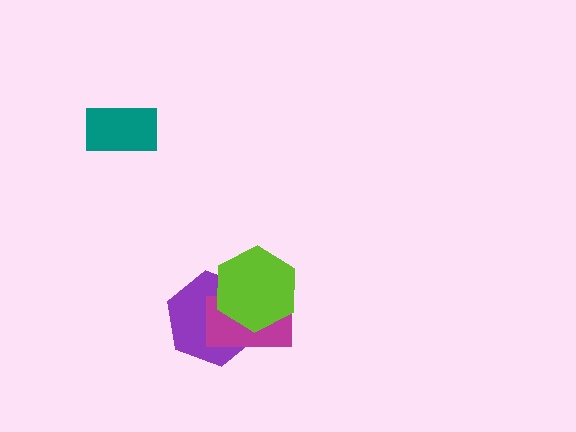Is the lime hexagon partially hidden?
No, no other shape covers it.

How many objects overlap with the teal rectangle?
0 objects overlap with the teal rectangle.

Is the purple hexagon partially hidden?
Yes, it is partially covered by another shape.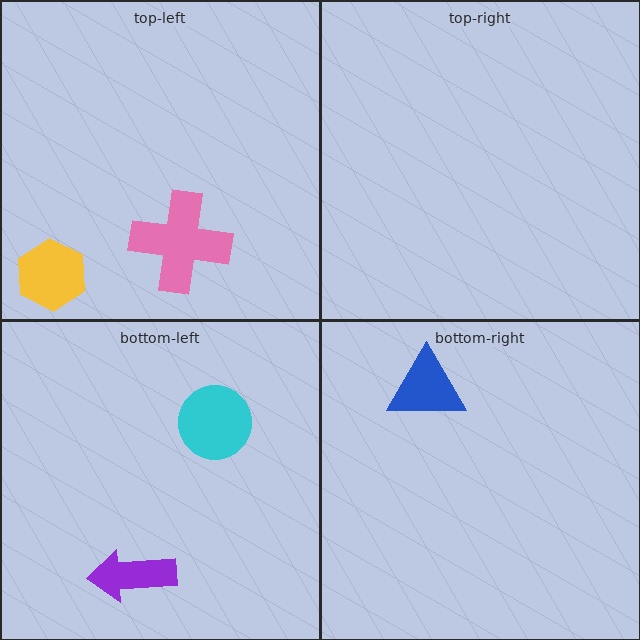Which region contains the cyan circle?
The bottom-left region.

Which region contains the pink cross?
The top-left region.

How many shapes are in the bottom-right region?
1.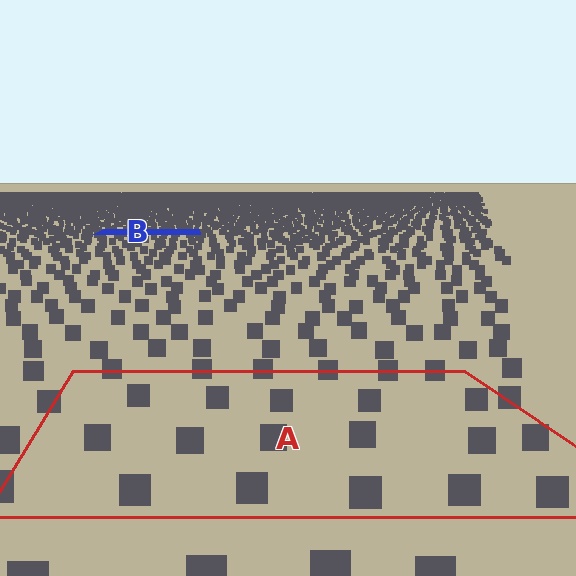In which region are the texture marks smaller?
The texture marks are smaller in region B, because it is farther away.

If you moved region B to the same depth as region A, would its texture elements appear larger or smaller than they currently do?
They would appear larger. At a closer depth, the same texture elements are projected at a bigger on-screen size.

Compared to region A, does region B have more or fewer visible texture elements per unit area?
Region B has more texture elements per unit area — they are packed more densely because it is farther away.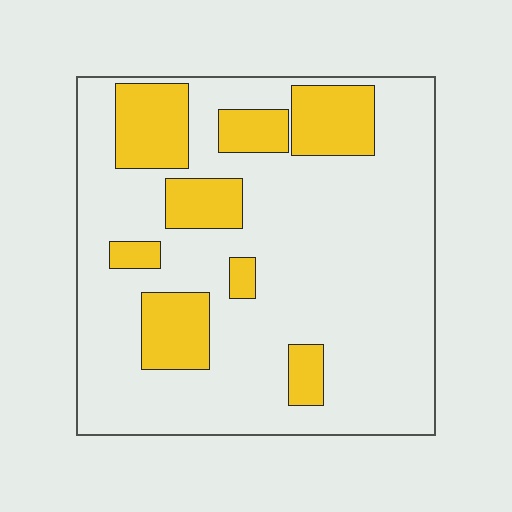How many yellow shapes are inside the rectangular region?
8.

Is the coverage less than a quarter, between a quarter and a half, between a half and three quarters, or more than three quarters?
Less than a quarter.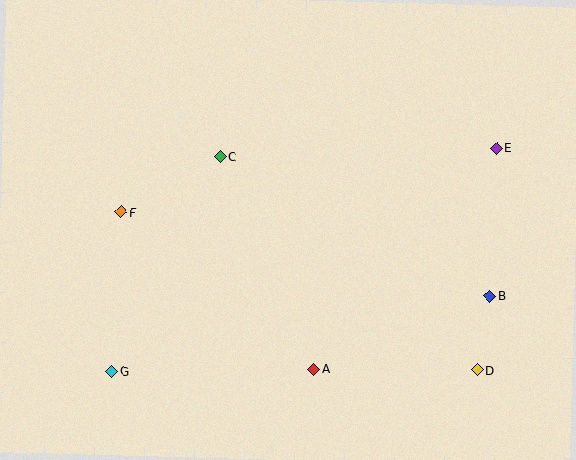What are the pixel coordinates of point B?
Point B is at (490, 296).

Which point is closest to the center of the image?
Point C at (220, 157) is closest to the center.